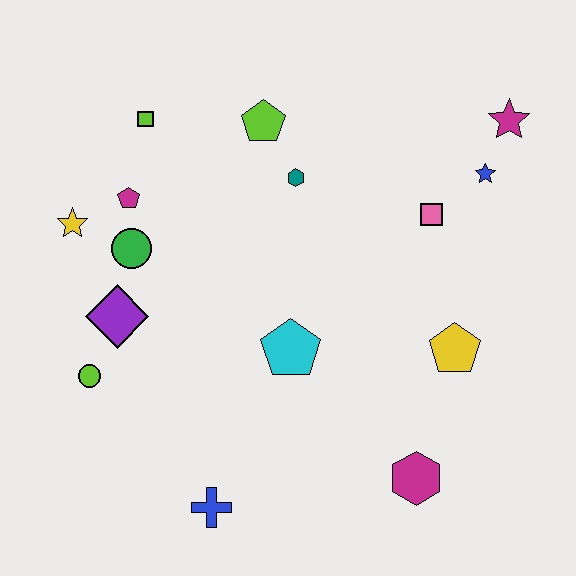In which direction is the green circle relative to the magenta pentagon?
The green circle is below the magenta pentagon.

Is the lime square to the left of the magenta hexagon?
Yes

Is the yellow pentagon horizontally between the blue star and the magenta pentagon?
Yes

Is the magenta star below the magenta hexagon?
No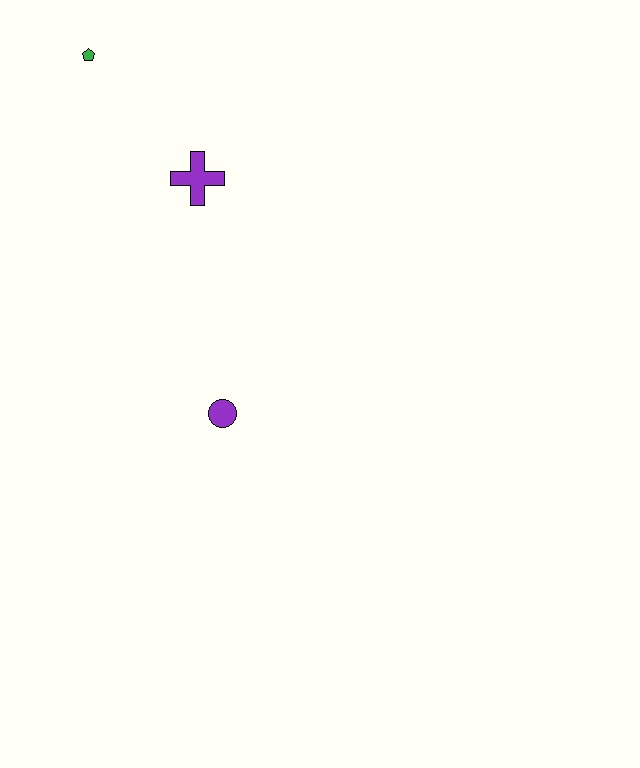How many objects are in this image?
There are 3 objects.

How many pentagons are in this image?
There is 1 pentagon.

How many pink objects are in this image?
There are no pink objects.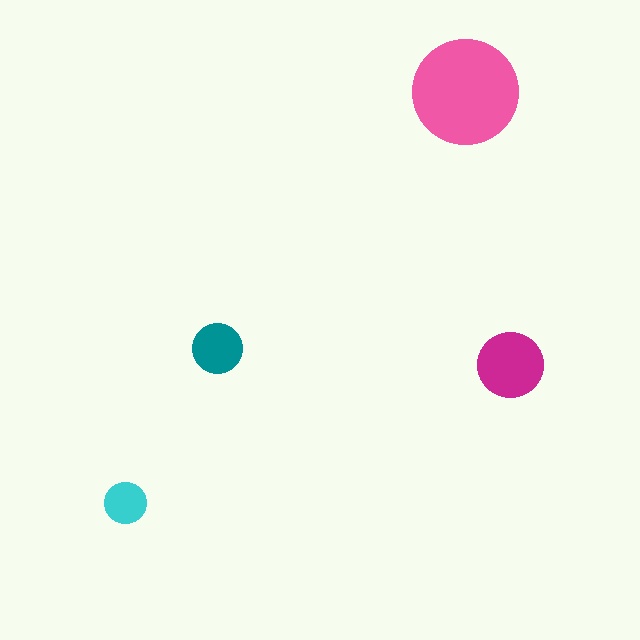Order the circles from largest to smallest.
the pink one, the magenta one, the teal one, the cyan one.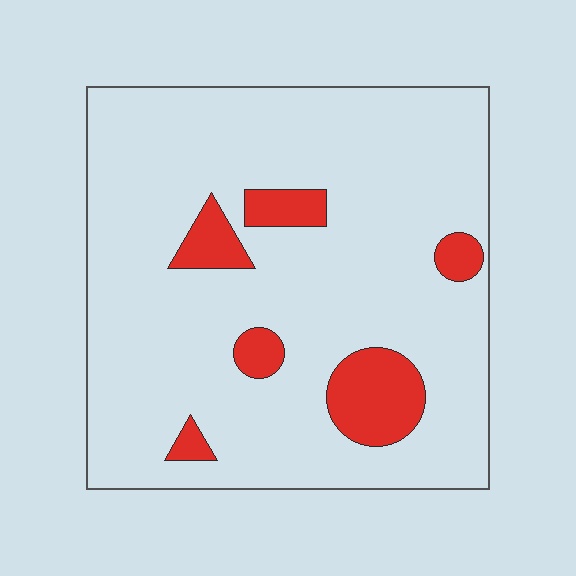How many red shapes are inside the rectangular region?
6.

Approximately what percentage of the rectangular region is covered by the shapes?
Approximately 10%.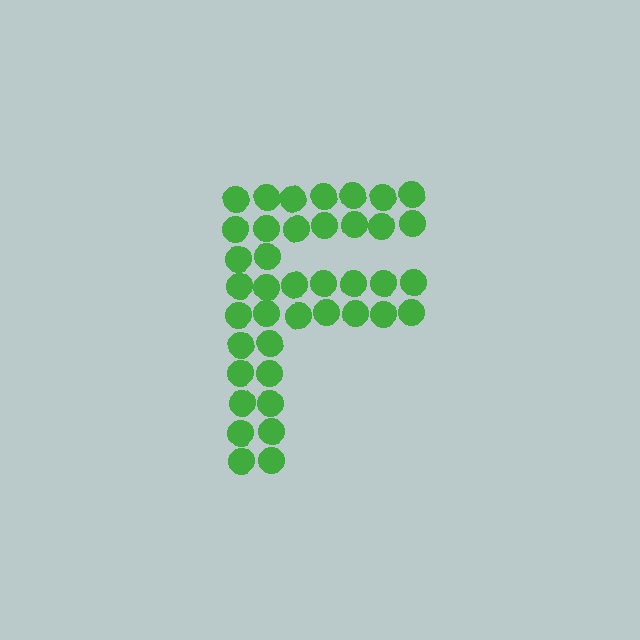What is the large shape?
The large shape is the letter F.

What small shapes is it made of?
It is made of small circles.